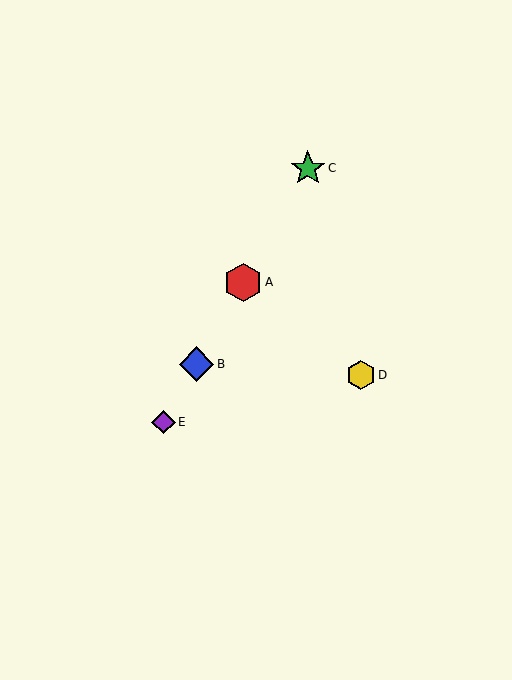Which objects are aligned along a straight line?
Objects A, B, C, E are aligned along a straight line.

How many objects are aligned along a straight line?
4 objects (A, B, C, E) are aligned along a straight line.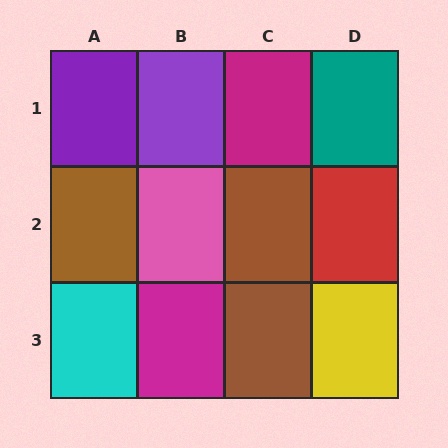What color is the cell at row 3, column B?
Magenta.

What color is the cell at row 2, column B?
Pink.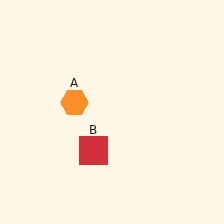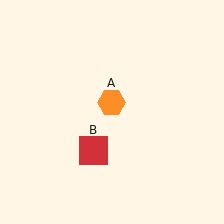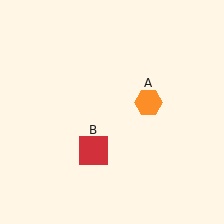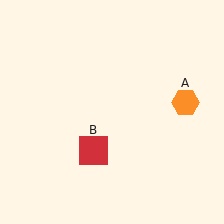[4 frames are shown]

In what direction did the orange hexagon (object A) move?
The orange hexagon (object A) moved right.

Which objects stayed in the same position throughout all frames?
Red square (object B) remained stationary.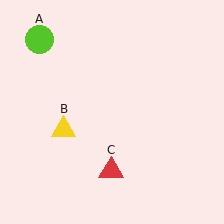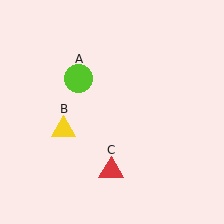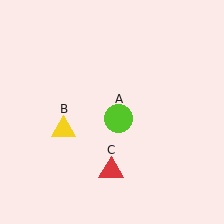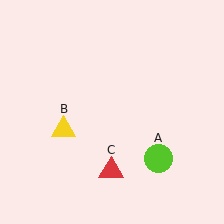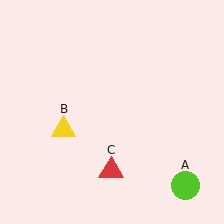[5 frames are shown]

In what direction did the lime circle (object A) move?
The lime circle (object A) moved down and to the right.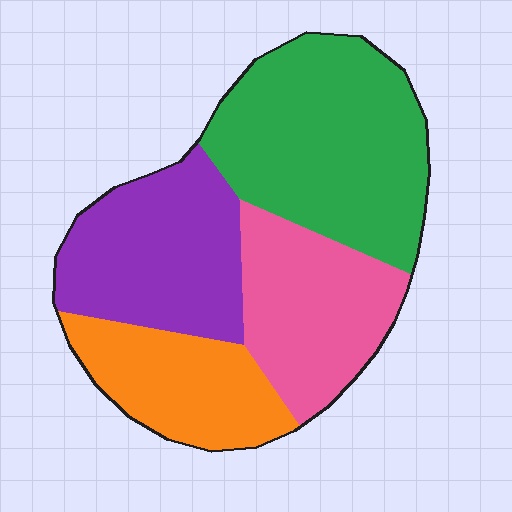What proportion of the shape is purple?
Purple takes up about one quarter (1/4) of the shape.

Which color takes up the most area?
Green, at roughly 35%.